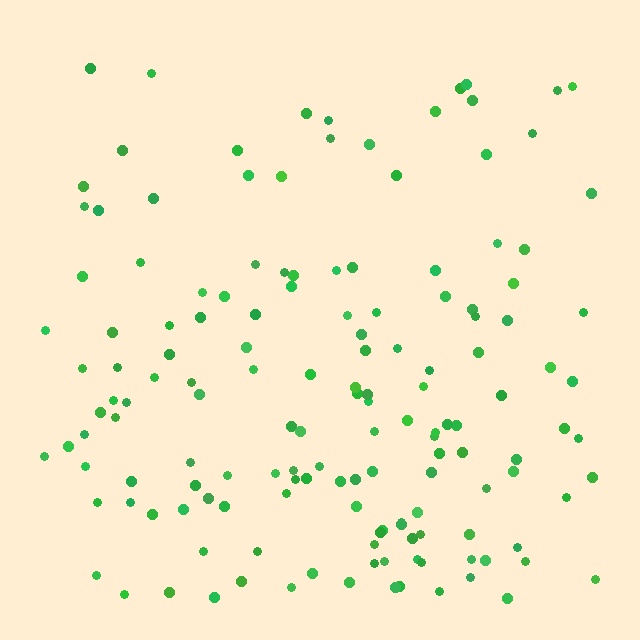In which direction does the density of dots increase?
From top to bottom, with the bottom side densest.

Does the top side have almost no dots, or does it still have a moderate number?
Still a moderate number, just noticeably fewer than the bottom.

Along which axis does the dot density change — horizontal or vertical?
Vertical.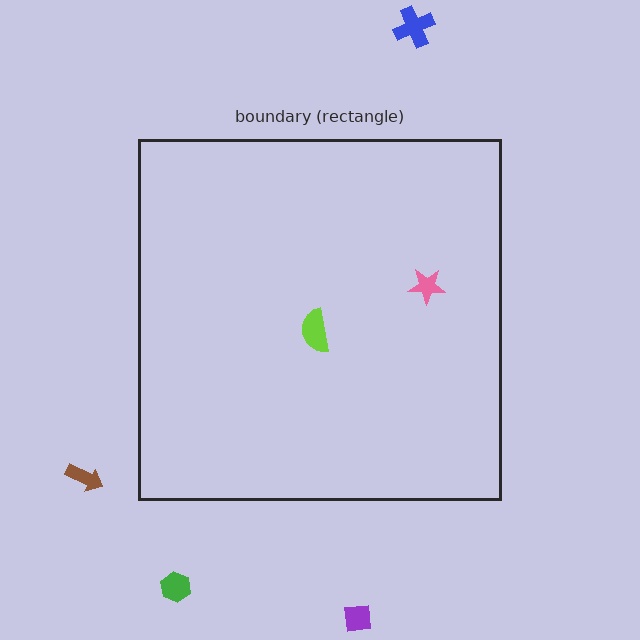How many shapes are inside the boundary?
2 inside, 4 outside.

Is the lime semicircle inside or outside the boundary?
Inside.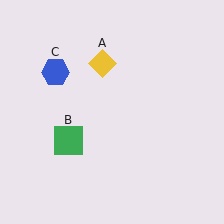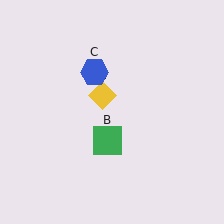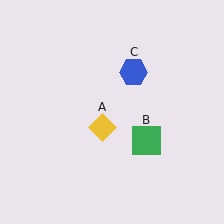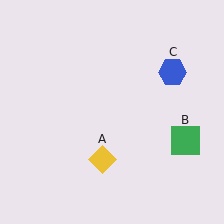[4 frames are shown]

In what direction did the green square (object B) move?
The green square (object B) moved right.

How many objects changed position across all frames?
3 objects changed position: yellow diamond (object A), green square (object B), blue hexagon (object C).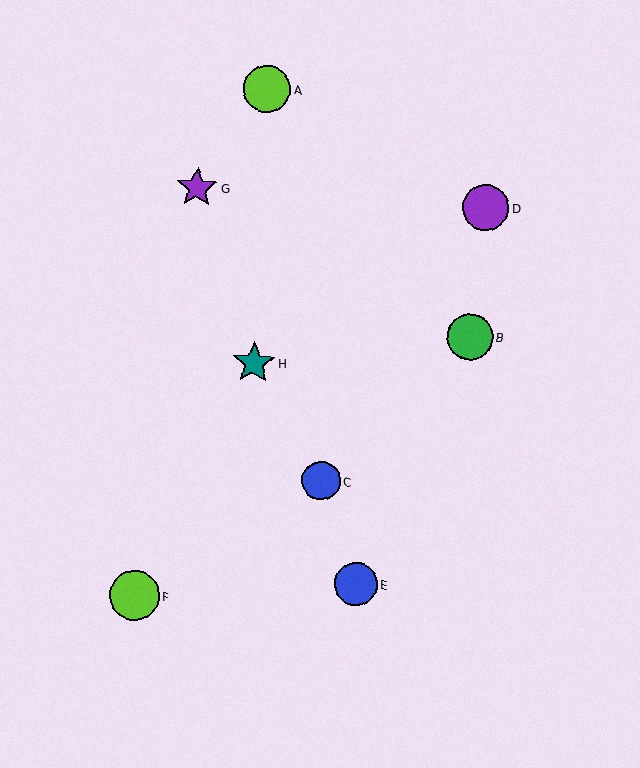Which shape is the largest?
The lime circle (labeled F) is the largest.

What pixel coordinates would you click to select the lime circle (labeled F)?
Click at (134, 596) to select the lime circle F.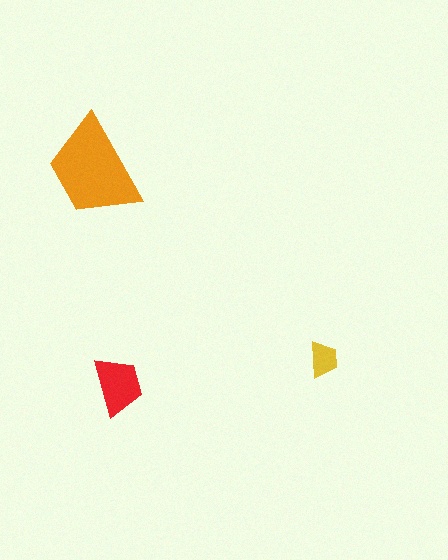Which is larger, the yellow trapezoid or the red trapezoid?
The red one.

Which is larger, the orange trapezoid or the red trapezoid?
The orange one.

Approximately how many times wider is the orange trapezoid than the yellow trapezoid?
About 3 times wider.